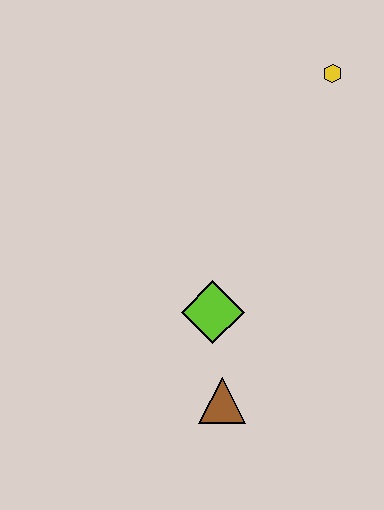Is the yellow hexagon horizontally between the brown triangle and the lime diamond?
No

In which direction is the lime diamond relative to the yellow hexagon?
The lime diamond is below the yellow hexagon.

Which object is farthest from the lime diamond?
The yellow hexagon is farthest from the lime diamond.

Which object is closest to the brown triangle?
The lime diamond is closest to the brown triangle.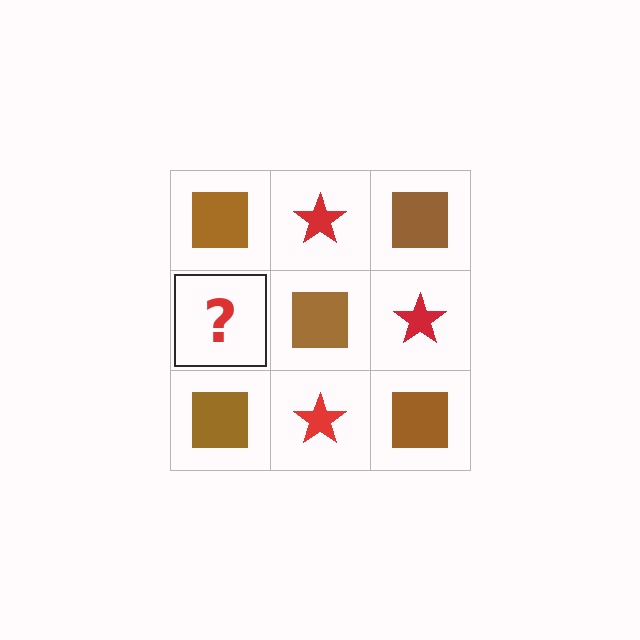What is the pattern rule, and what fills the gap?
The rule is that it alternates brown square and red star in a checkerboard pattern. The gap should be filled with a red star.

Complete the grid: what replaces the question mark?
The question mark should be replaced with a red star.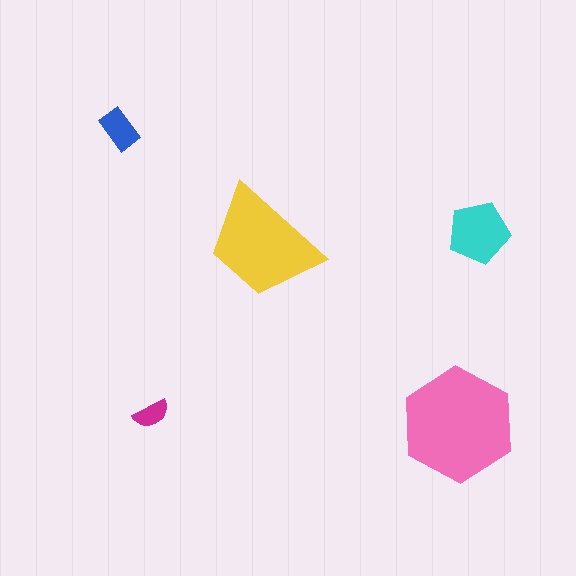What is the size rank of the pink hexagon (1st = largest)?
1st.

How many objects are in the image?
There are 5 objects in the image.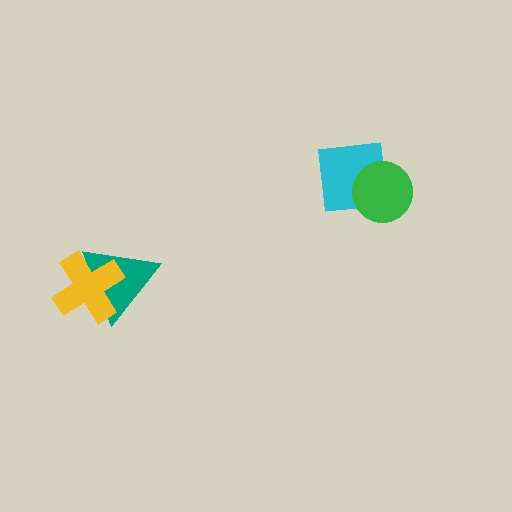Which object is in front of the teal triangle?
The yellow cross is in front of the teal triangle.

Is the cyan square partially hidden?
Yes, it is partially covered by another shape.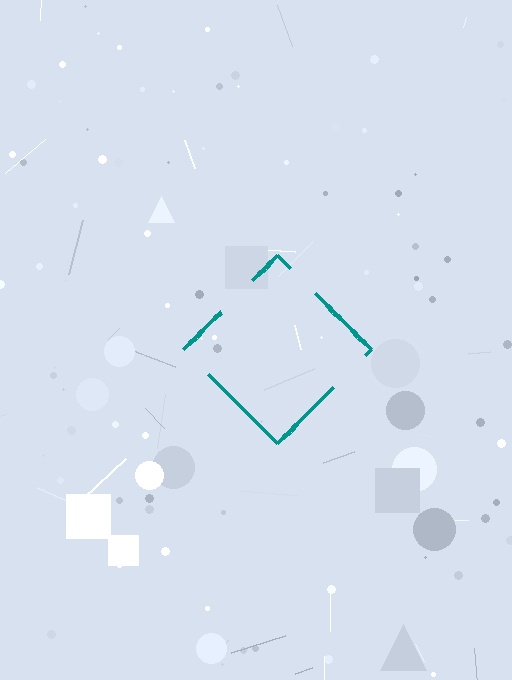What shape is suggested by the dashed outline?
The dashed outline suggests a diamond.